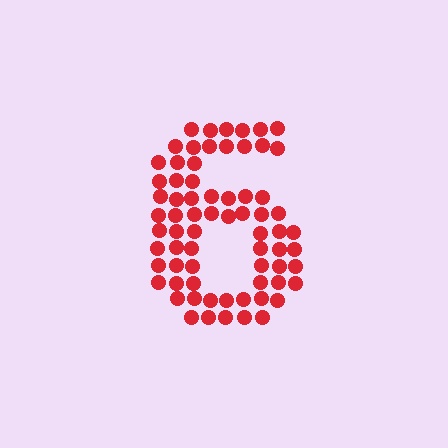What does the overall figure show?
The overall figure shows the digit 6.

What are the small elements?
The small elements are circles.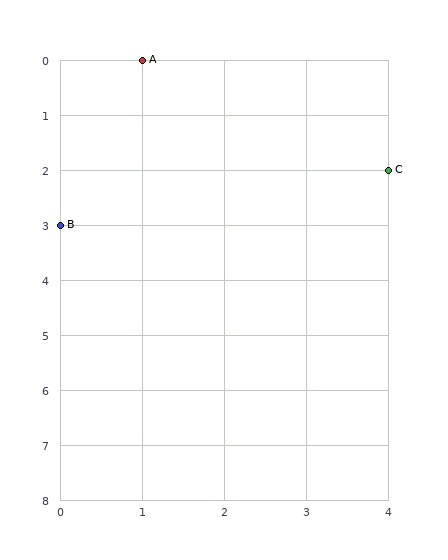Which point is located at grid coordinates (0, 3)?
Point B is at (0, 3).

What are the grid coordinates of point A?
Point A is at grid coordinates (1, 0).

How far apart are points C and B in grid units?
Points C and B are 4 columns and 1 row apart (about 4.1 grid units diagonally).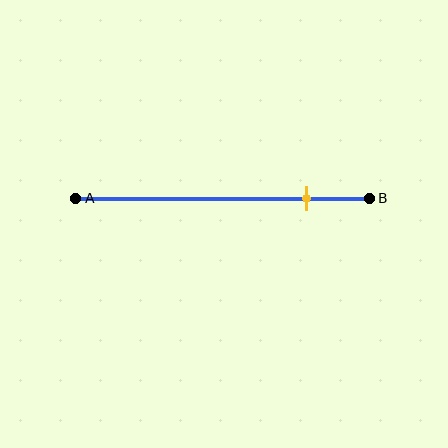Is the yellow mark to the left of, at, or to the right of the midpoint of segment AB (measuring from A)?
The yellow mark is to the right of the midpoint of segment AB.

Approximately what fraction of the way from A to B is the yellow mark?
The yellow mark is approximately 80% of the way from A to B.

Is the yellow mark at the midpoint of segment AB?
No, the mark is at about 80% from A, not at the 50% midpoint.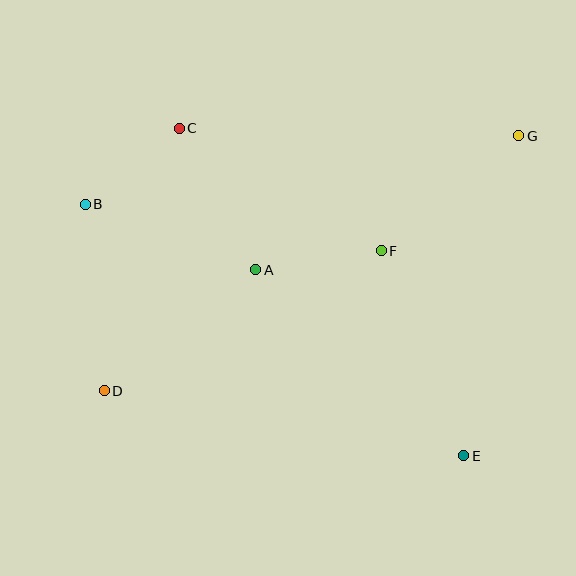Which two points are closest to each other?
Points B and C are closest to each other.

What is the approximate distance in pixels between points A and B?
The distance between A and B is approximately 182 pixels.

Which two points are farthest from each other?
Points D and G are farthest from each other.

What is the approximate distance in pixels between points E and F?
The distance between E and F is approximately 221 pixels.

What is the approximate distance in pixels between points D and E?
The distance between D and E is approximately 366 pixels.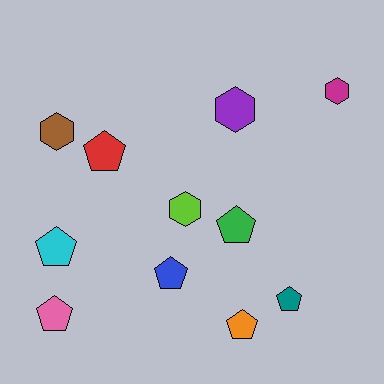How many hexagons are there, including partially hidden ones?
There are 4 hexagons.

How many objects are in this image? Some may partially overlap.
There are 11 objects.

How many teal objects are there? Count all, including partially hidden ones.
There is 1 teal object.